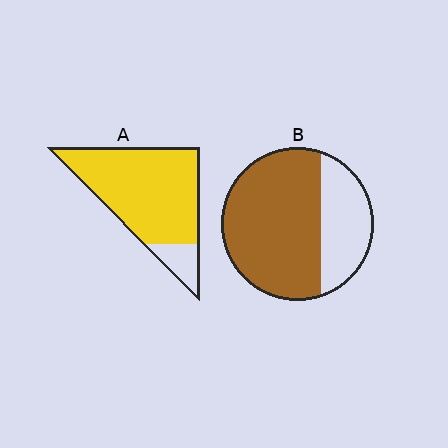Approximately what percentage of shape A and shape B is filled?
A is approximately 85% and B is approximately 70%.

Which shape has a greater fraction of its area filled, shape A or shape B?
Shape A.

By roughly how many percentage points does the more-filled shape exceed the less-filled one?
By roughly 15 percentage points (A over B).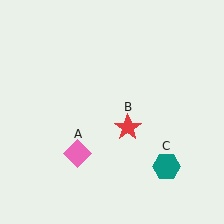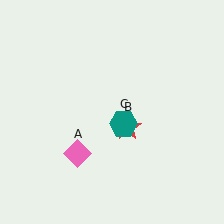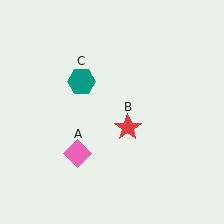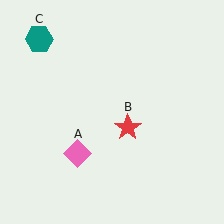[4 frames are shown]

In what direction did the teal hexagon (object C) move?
The teal hexagon (object C) moved up and to the left.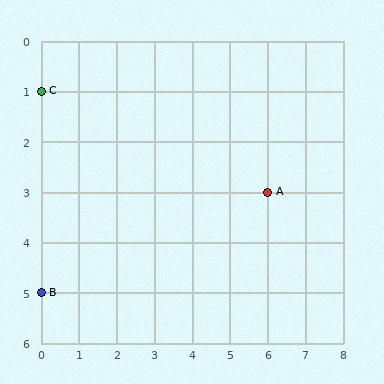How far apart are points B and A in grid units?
Points B and A are 6 columns and 2 rows apart (about 6.3 grid units diagonally).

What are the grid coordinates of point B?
Point B is at grid coordinates (0, 5).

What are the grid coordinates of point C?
Point C is at grid coordinates (0, 1).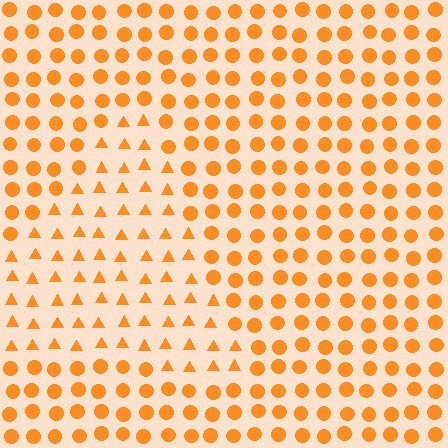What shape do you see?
I see a triangle.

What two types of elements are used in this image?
The image uses triangles inside the triangle region and circles outside it.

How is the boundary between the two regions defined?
The boundary is defined by a change in element shape: triangles inside vs. circles outside. All elements share the same color and spacing.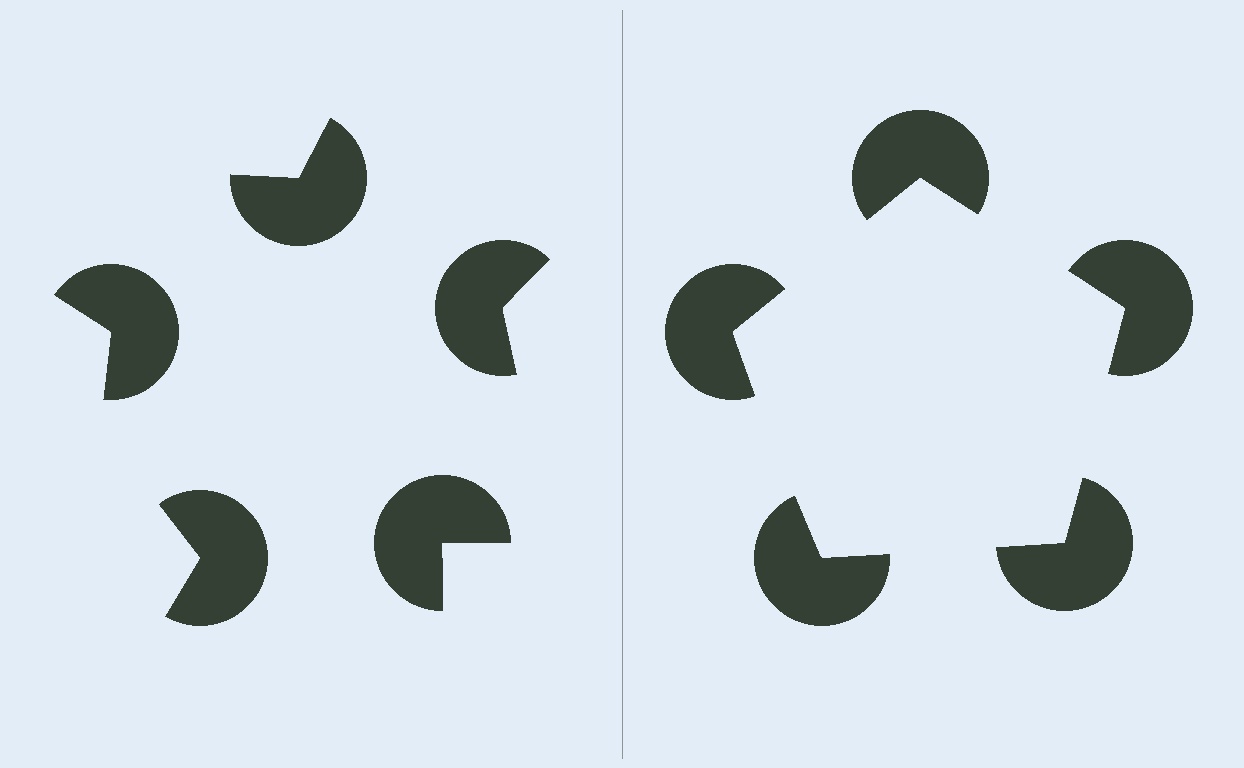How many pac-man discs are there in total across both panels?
10 — 5 on each side.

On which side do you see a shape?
An illusory pentagon appears on the right side. On the left side the wedge cuts are rotated, so no coherent shape forms.